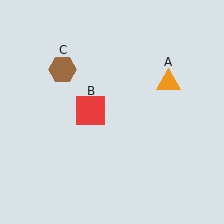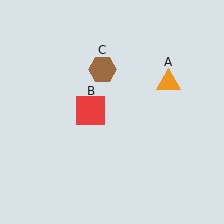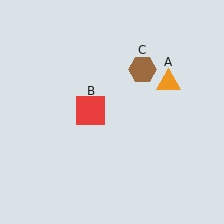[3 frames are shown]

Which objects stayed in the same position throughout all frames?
Orange triangle (object A) and red square (object B) remained stationary.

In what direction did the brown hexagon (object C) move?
The brown hexagon (object C) moved right.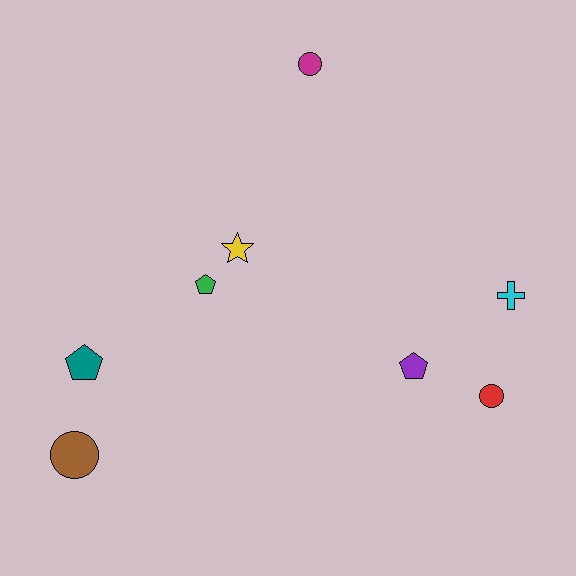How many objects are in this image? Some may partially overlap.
There are 8 objects.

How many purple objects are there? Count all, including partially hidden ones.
There is 1 purple object.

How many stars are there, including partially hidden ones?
There is 1 star.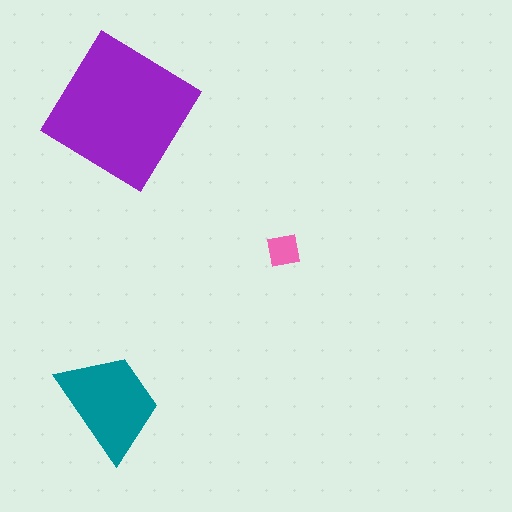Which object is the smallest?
The pink square.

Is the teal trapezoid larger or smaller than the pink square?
Larger.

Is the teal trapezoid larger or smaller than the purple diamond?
Smaller.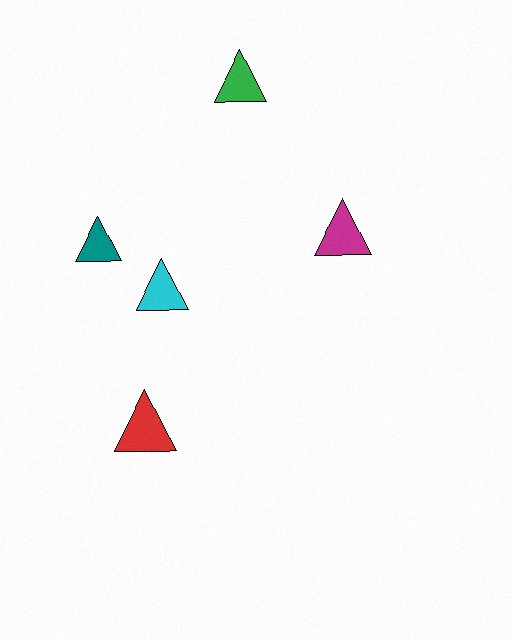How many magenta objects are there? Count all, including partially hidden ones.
There is 1 magenta object.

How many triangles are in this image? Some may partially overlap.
There are 5 triangles.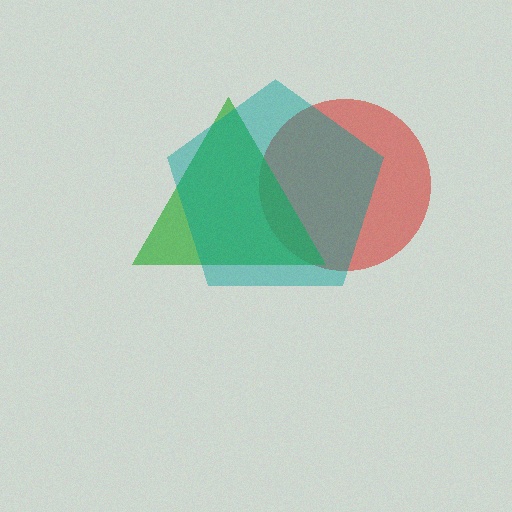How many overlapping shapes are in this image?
There are 3 overlapping shapes in the image.